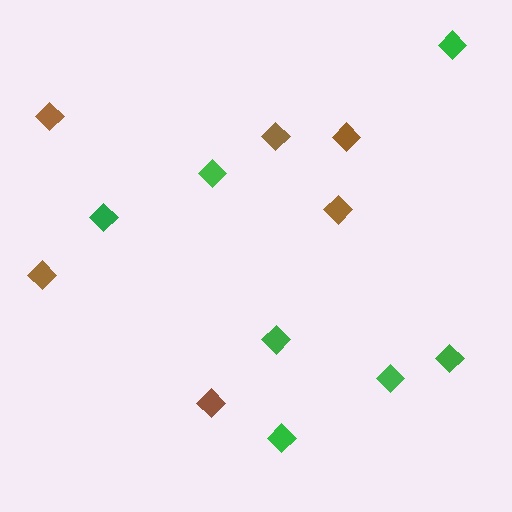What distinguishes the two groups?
There are 2 groups: one group of green diamonds (7) and one group of brown diamonds (6).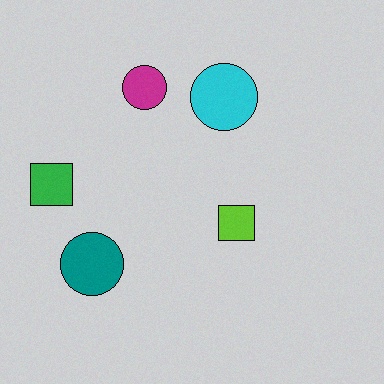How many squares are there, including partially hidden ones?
There are 2 squares.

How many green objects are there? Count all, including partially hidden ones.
There is 1 green object.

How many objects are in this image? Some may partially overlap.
There are 5 objects.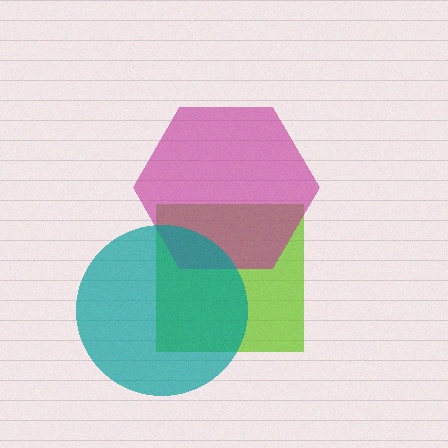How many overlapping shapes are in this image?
There are 3 overlapping shapes in the image.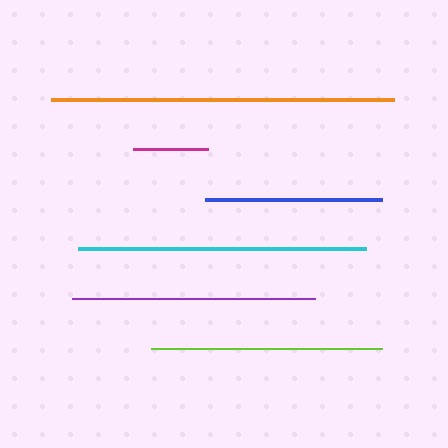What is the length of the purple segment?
The purple segment is approximately 244 pixels long.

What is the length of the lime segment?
The lime segment is approximately 231 pixels long.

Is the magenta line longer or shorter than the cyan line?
The cyan line is longer than the magenta line.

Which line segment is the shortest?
The magenta line is the shortest at approximately 75 pixels.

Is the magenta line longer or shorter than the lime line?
The lime line is longer than the magenta line.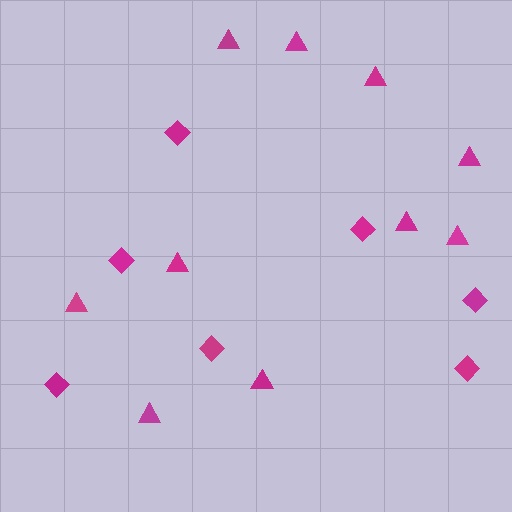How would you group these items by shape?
There are 2 groups: one group of diamonds (7) and one group of triangles (10).